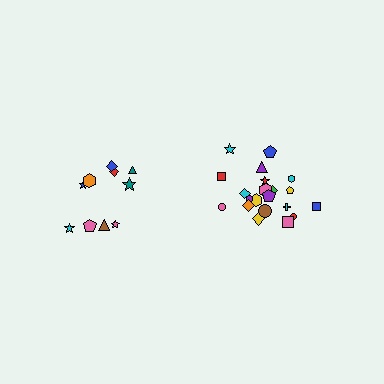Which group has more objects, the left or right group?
The right group.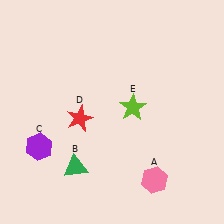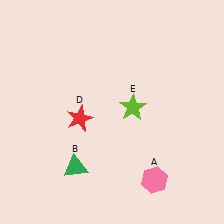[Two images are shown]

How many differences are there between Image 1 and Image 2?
There is 1 difference between the two images.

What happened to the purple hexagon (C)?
The purple hexagon (C) was removed in Image 2. It was in the bottom-left area of Image 1.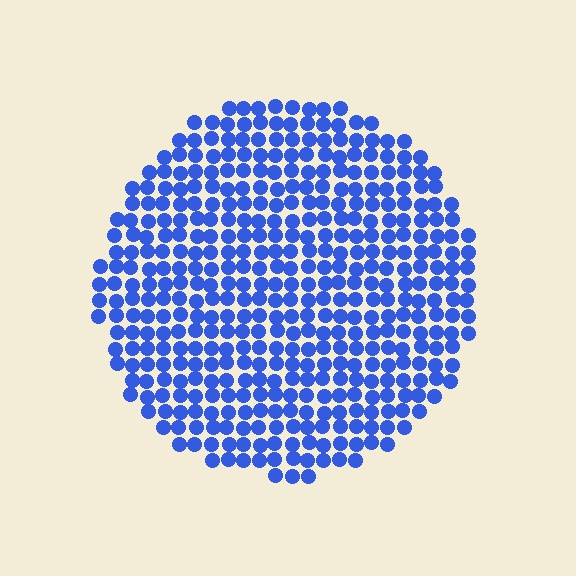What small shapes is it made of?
It is made of small circles.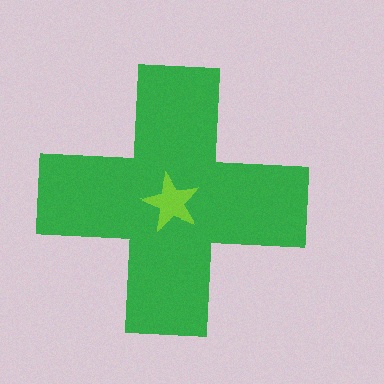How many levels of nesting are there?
2.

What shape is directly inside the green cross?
The lime star.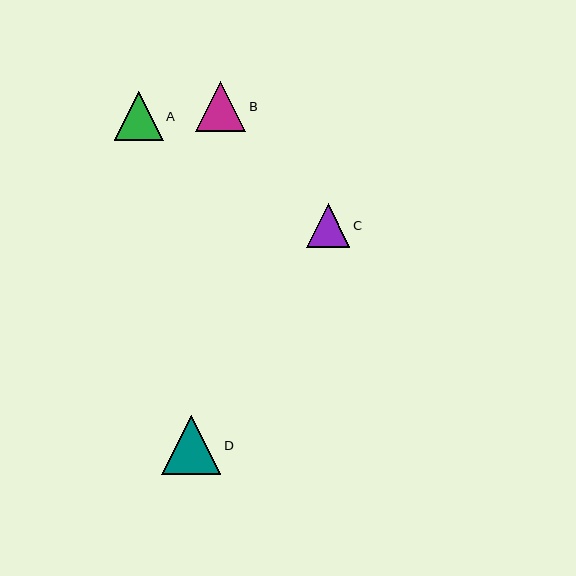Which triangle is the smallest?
Triangle C is the smallest with a size of approximately 43 pixels.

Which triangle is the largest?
Triangle D is the largest with a size of approximately 59 pixels.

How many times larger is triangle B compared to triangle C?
Triangle B is approximately 1.2 times the size of triangle C.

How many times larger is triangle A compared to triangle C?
Triangle A is approximately 1.1 times the size of triangle C.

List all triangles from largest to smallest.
From largest to smallest: D, B, A, C.